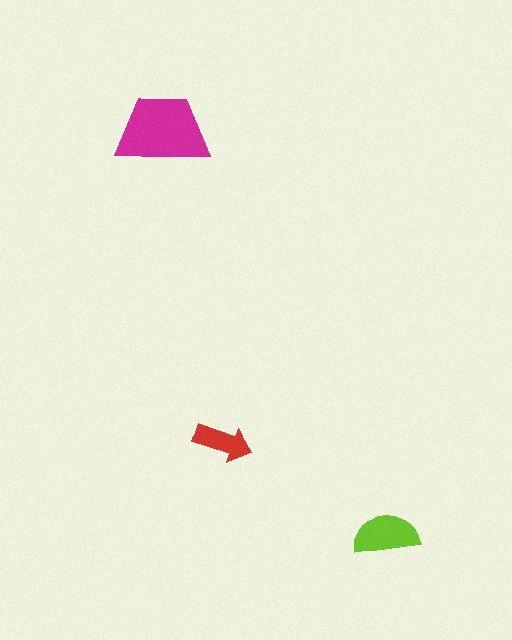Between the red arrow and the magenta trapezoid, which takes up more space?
The magenta trapezoid.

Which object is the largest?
The magenta trapezoid.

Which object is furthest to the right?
The lime semicircle is rightmost.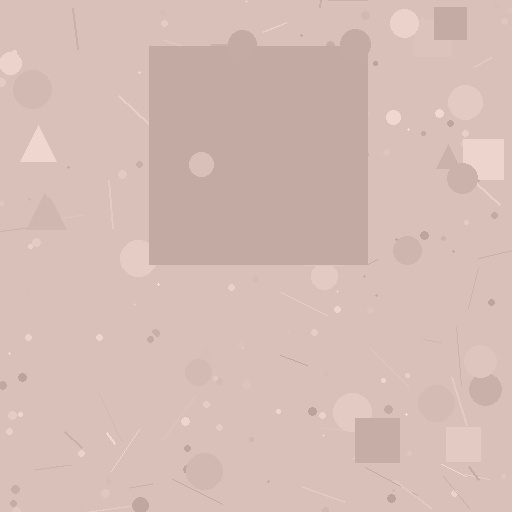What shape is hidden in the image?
A square is hidden in the image.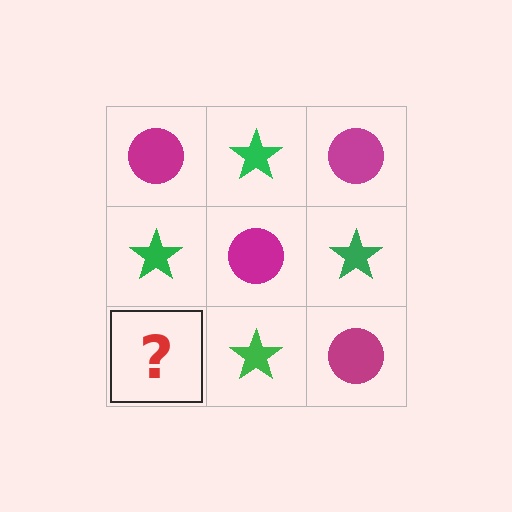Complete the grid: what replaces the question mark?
The question mark should be replaced with a magenta circle.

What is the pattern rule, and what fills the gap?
The rule is that it alternates magenta circle and green star in a checkerboard pattern. The gap should be filled with a magenta circle.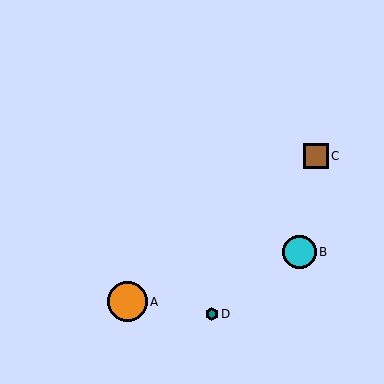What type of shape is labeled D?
Shape D is a teal hexagon.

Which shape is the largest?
The orange circle (labeled A) is the largest.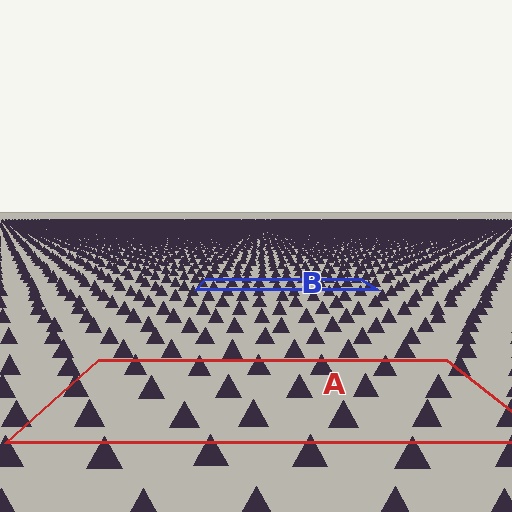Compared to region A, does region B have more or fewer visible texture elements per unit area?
Region B has more texture elements per unit area — they are packed more densely because it is farther away.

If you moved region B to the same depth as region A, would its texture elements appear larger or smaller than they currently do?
They would appear larger. At a closer depth, the same texture elements are projected at a bigger on-screen size.